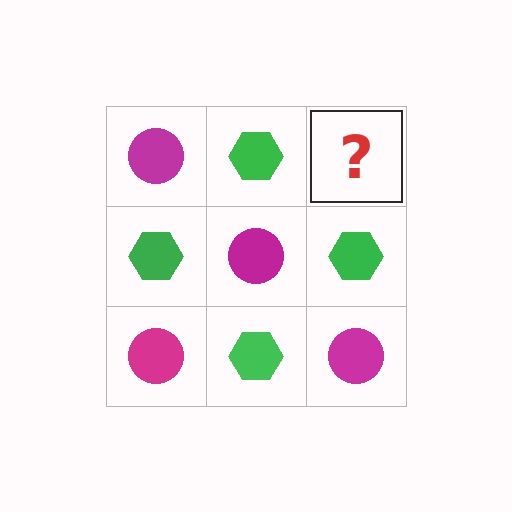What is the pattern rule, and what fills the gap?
The rule is that it alternates magenta circle and green hexagon in a checkerboard pattern. The gap should be filled with a magenta circle.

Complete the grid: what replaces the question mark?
The question mark should be replaced with a magenta circle.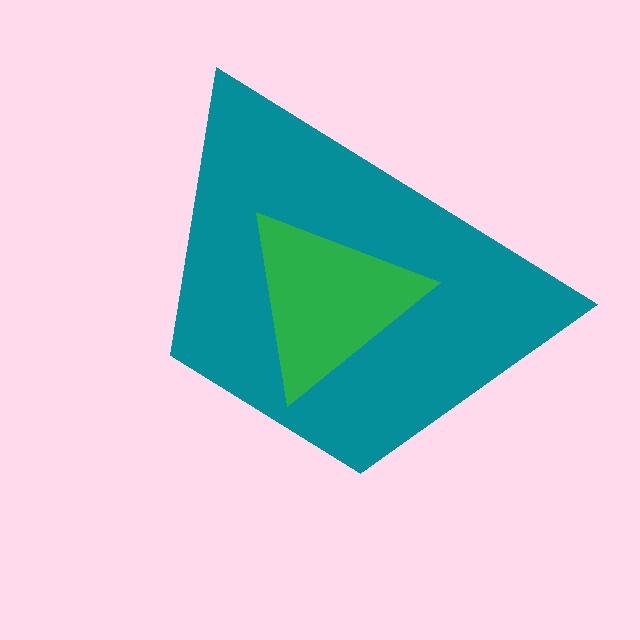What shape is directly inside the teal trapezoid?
The green triangle.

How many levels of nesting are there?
2.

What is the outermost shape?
The teal trapezoid.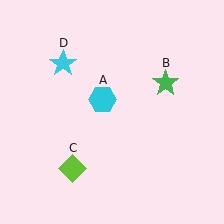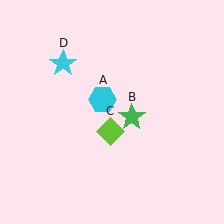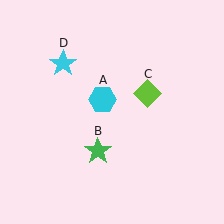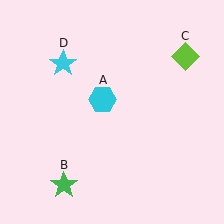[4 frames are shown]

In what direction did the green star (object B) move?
The green star (object B) moved down and to the left.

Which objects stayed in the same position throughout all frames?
Cyan hexagon (object A) and cyan star (object D) remained stationary.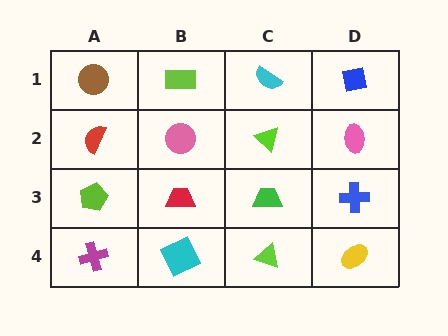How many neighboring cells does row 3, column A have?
3.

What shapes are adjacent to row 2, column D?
A blue square (row 1, column D), a blue cross (row 3, column D), a lime triangle (row 2, column C).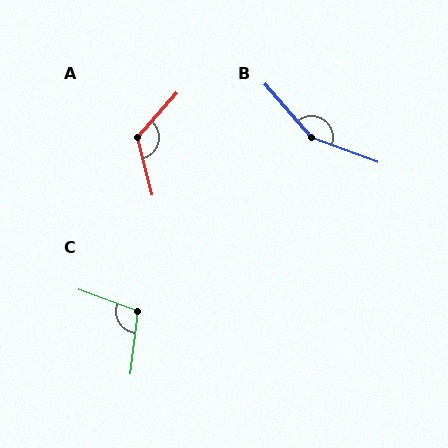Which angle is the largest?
B, at approximately 151 degrees.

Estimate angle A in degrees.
Approximately 125 degrees.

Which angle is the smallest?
C, at approximately 103 degrees.